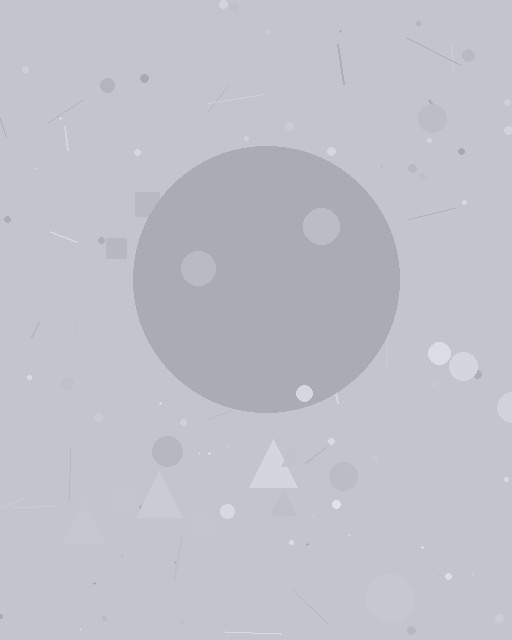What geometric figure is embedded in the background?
A circle is embedded in the background.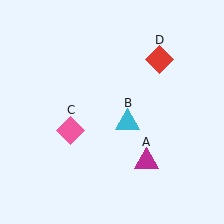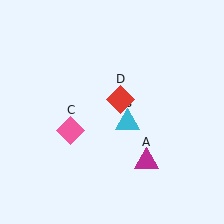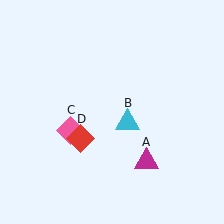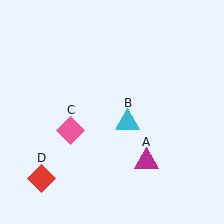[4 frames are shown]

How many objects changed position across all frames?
1 object changed position: red diamond (object D).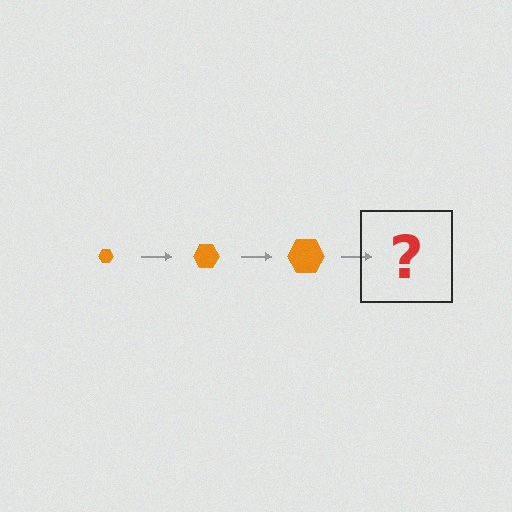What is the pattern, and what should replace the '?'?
The pattern is that the hexagon gets progressively larger each step. The '?' should be an orange hexagon, larger than the previous one.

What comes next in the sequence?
The next element should be an orange hexagon, larger than the previous one.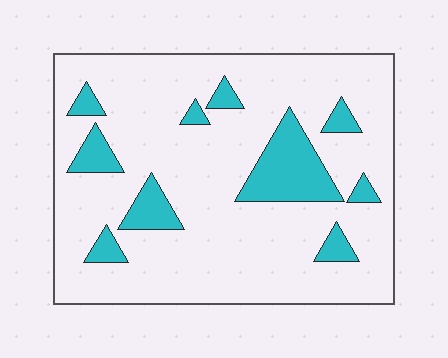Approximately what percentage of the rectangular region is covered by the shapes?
Approximately 15%.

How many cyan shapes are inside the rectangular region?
10.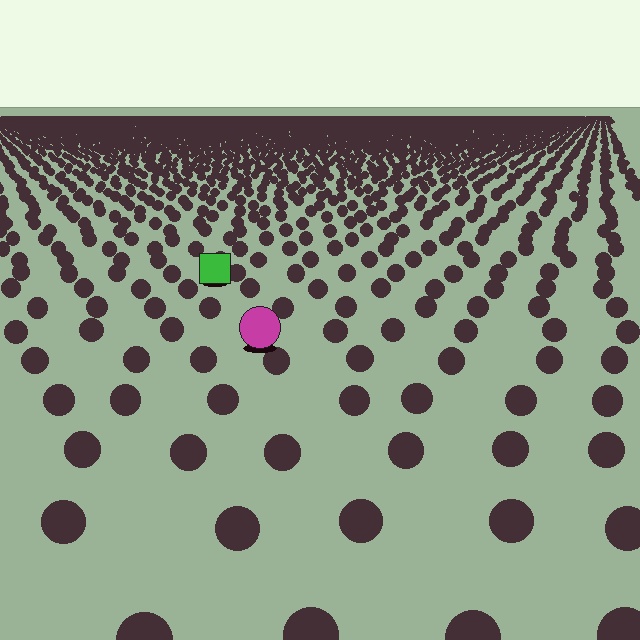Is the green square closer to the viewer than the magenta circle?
No. The magenta circle is closer — you can tell from the texture gradient: the ground texture is coarser near it.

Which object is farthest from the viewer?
The green square is farthest from the viewer. It appears smaller and the ground texture around it is denser.